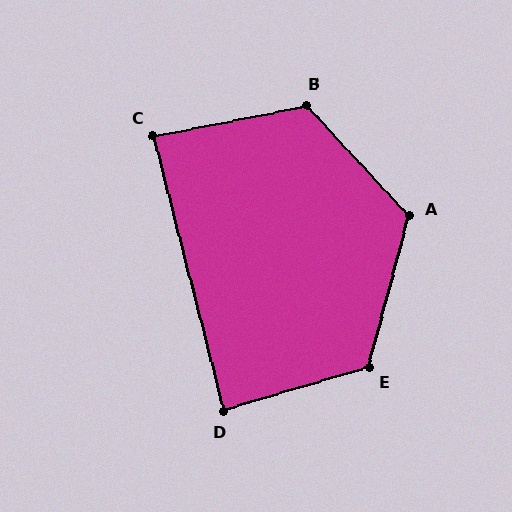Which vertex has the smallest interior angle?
C, at approximately 87 degrees.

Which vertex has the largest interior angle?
B, at approximately 122 degrees.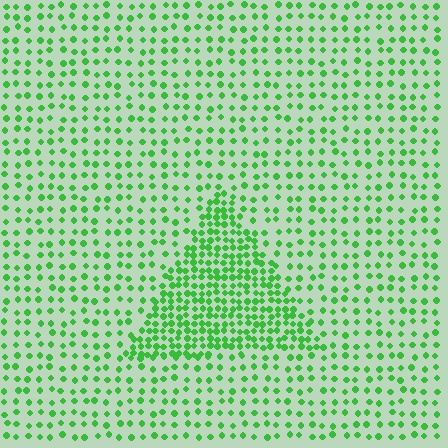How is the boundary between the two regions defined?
The boundary is defined by a change in element density (approximately 2.2x ratio). All elements are the same color, size, and shape.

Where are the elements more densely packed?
The elements are more densely packed inside the triangle boundary.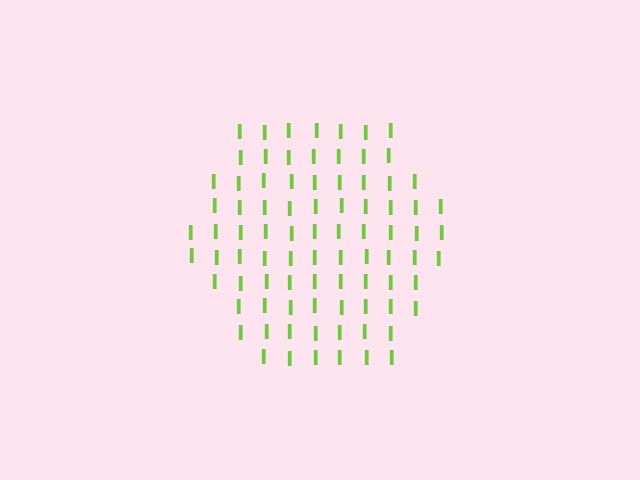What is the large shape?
The large shape is a hexagon.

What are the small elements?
The small elements are letter I's.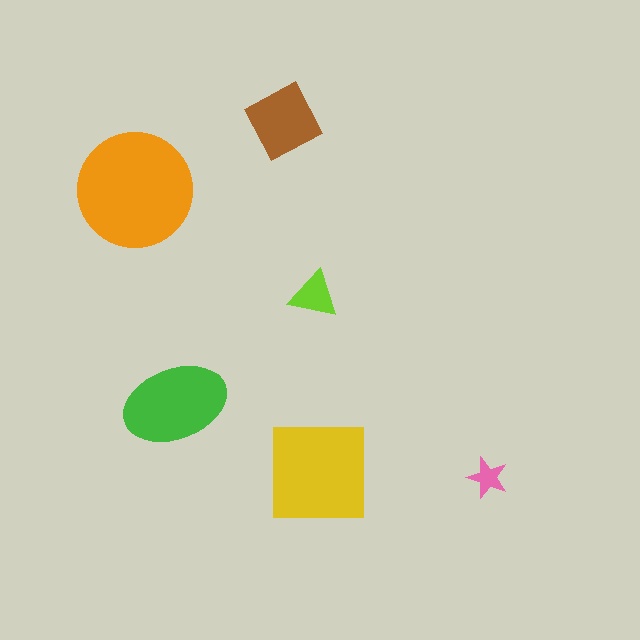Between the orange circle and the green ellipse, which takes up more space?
The orange circle.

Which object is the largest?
The orange circle.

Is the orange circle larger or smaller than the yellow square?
Larger.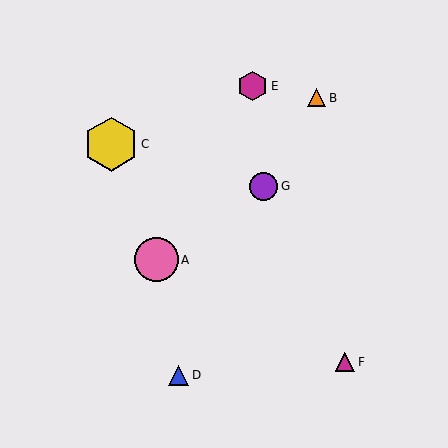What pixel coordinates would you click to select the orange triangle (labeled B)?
Click at (316, 98) to select the orange triangle B.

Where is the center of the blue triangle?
The center of the blue triangle is at (179, 375).